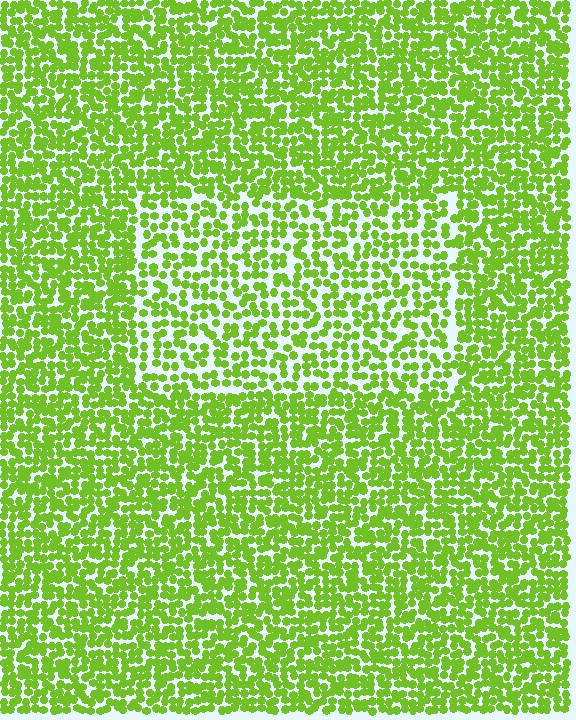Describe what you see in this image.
The image contains small lime elements arranged at two different densities. A rectangle-shaped region is visible where the elements are less densely packed than the surrounding area.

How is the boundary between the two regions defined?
The boundary is defined by a change in element density (approximately 1.6x ratio). All elements are the same color, size, and shape.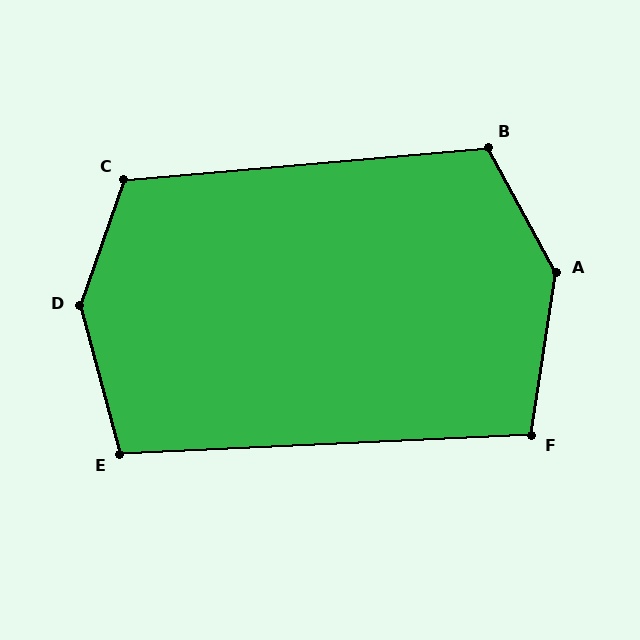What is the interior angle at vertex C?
Approximately 115 degrees (obtuse).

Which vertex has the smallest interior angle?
F, at approximately 101 degrees.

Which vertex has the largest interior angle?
D, at approximately 145 degrees.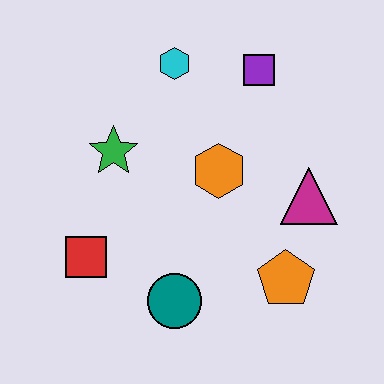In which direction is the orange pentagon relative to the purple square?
The orange pentagon is below the purple square.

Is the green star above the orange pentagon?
Yes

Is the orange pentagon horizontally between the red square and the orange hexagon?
No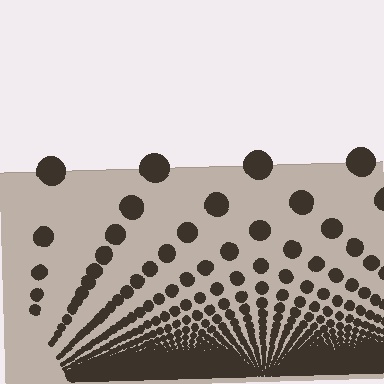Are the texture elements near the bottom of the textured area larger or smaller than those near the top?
Smaller. The gradient is inverted — elements near the bottom are smaller and denser.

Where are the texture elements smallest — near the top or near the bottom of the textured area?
Near the bottom.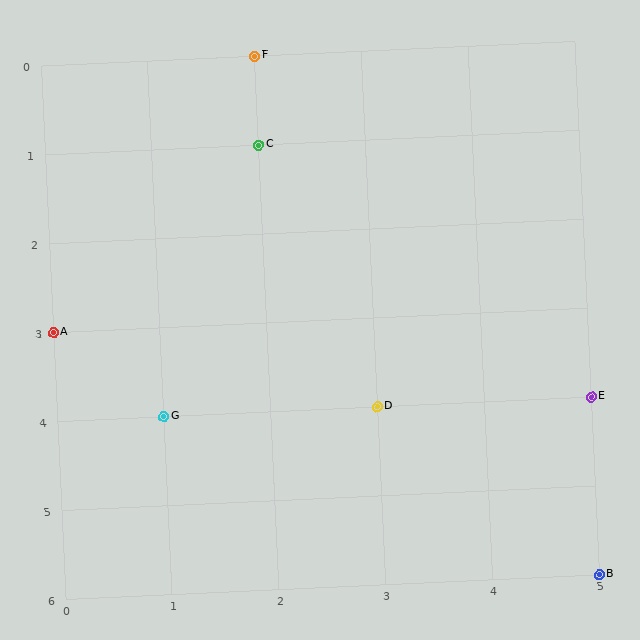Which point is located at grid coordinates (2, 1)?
Point C is at (2, 1).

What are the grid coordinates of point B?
Point B is at grid coordinates (5, 6).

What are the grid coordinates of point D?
Point D is at grid coordinates (3, 4).